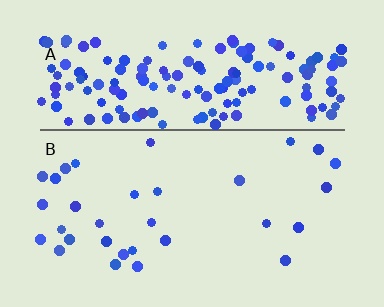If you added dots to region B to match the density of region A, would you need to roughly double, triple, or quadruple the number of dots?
Approximately quadruple.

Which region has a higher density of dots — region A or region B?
A (the top).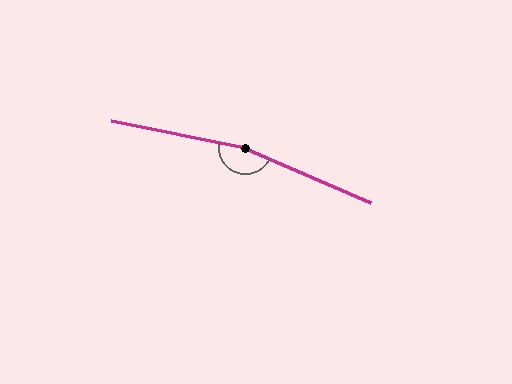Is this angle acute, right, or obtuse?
It is obtuse.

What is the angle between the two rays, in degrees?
Approximately 168 degrees.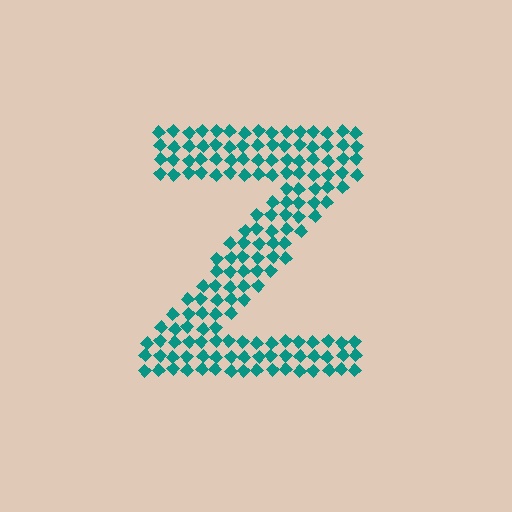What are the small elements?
The small elements are diamonds.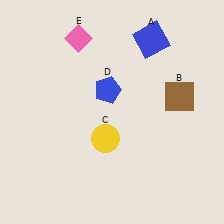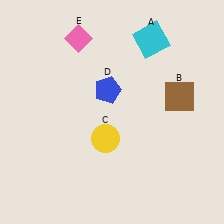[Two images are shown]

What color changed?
The square (A) changed from blue in Image 1 to cyan in Image 2.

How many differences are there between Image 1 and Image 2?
There is 1 difference between the two images.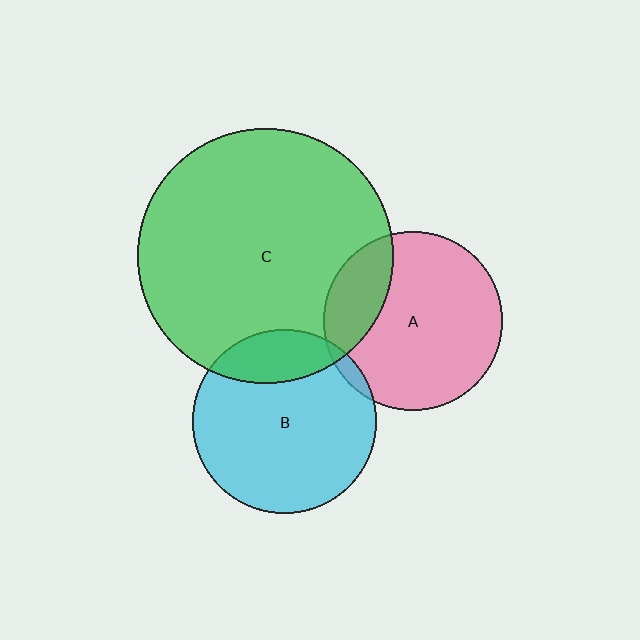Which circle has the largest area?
Circle C (green).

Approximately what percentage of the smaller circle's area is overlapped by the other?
Approximately 5%.